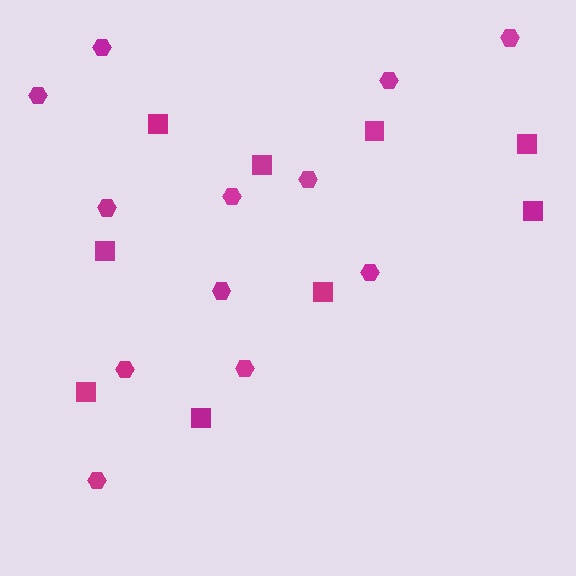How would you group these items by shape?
There are 2 groups: one group of squares (9) and one group of hexagons (12).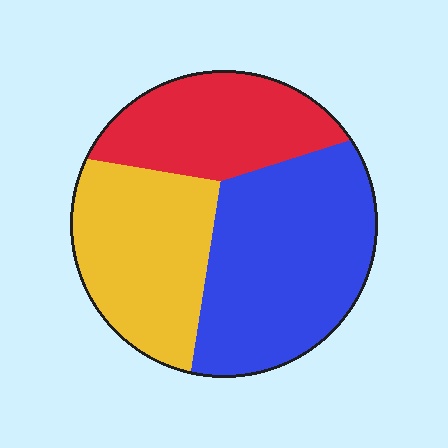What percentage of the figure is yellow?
Yellow takes up about one third (1/3) of the figure.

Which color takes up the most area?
Blue, at roughly 45%.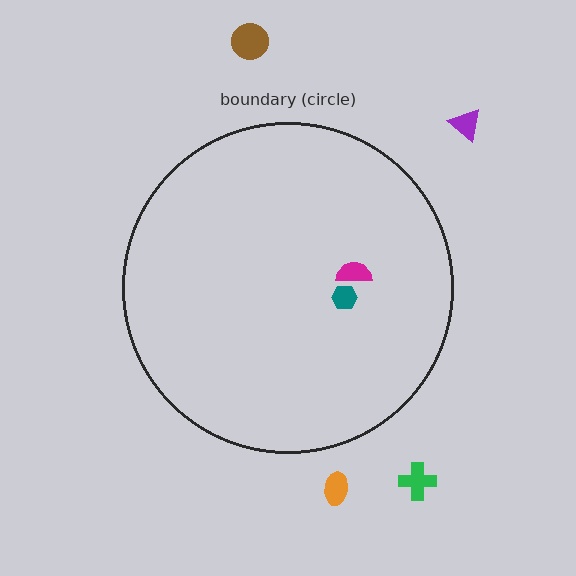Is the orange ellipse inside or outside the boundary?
Outside.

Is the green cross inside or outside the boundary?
Outside.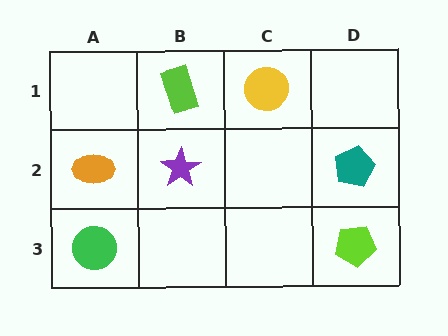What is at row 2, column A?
An orange ellipse.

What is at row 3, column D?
A lime pentagon.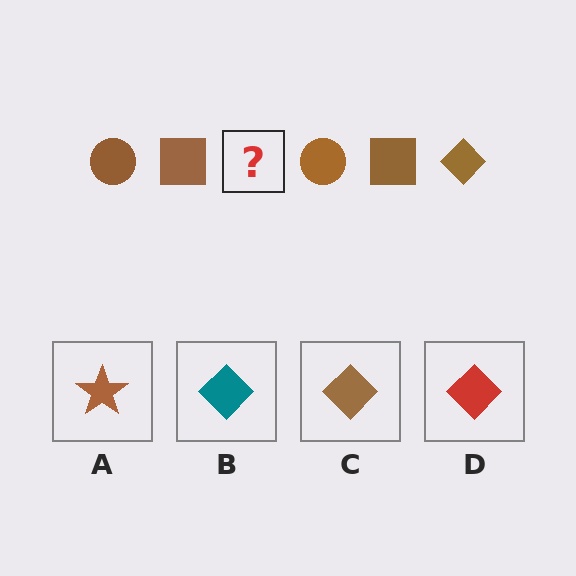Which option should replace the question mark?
Option C.